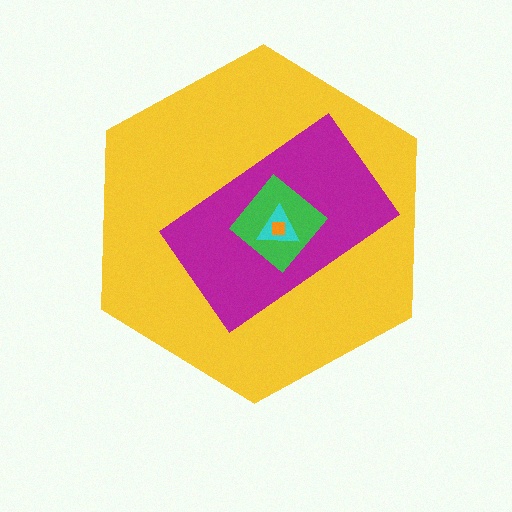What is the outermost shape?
The yellow hexagon.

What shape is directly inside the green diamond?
The cyan triangle.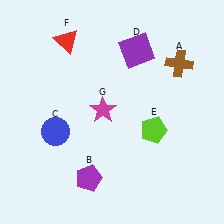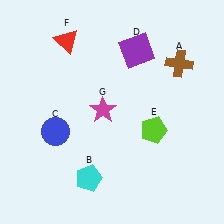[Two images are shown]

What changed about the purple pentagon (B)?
In Image 1, B is purple. In Image 2, it changed to cyan.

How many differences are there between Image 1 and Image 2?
There is 1 difference between the two images.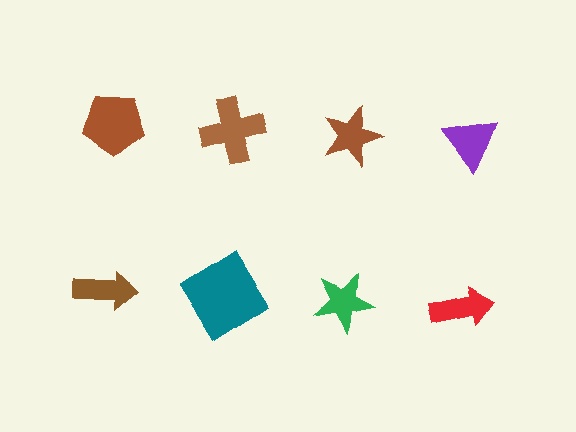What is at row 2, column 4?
A red arrow.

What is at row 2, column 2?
A teal diamond.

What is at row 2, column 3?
A green star.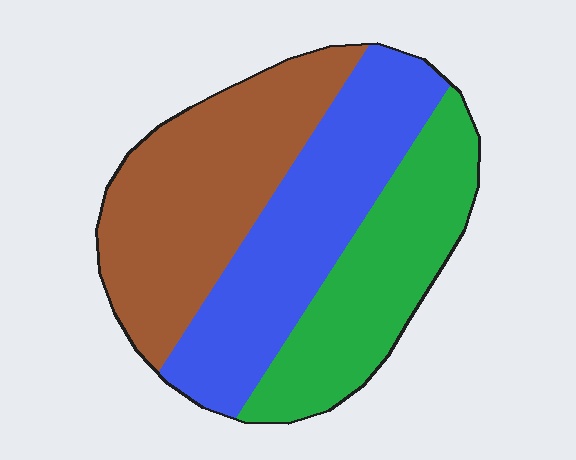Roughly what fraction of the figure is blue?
Blue takes up between a third and a half of the figure.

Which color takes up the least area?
Green, at roughly 30%.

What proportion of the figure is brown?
Brown takes up about three eighths (3/8) of the figure.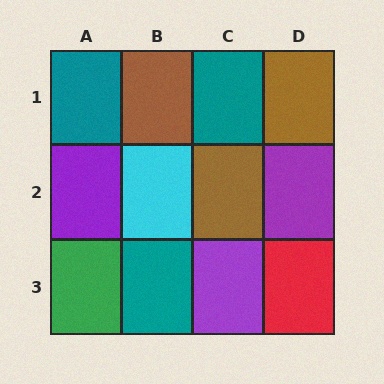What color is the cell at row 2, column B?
Cyan.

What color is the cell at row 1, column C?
Teal.